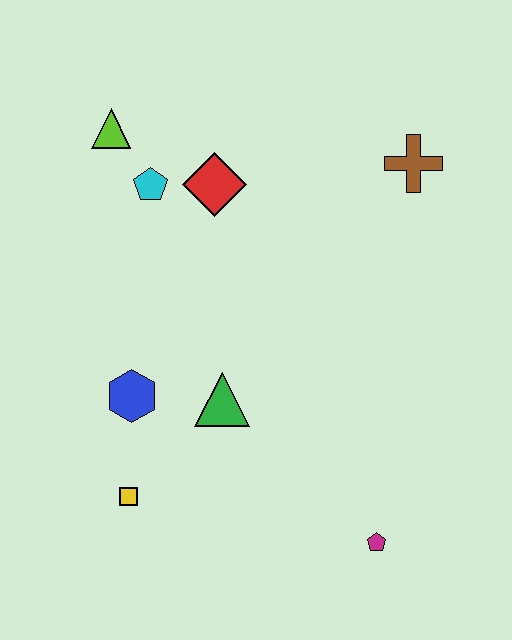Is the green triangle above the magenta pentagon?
Yes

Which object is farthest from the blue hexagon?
The brown cross is farthest from the blue hexagon.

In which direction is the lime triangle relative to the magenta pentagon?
The lime triangle is above the magenta pentagon.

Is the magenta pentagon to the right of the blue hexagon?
Yes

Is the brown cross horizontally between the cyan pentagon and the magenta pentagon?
No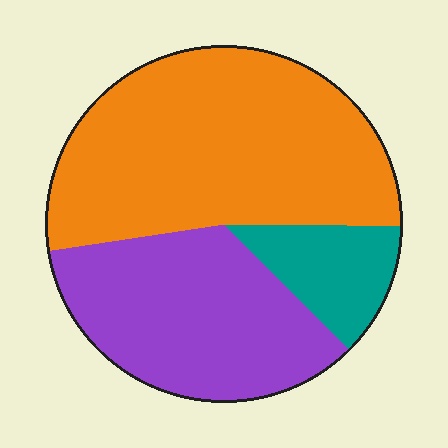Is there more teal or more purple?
Purple.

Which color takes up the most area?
Orange, at roughly 55%.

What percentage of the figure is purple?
Purple takes up between a third and a half of the figure.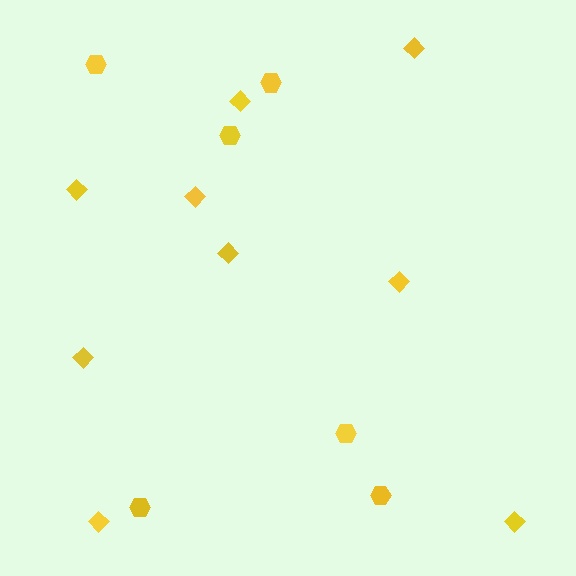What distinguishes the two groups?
There are 2 groups: one group of diamonds (9) and one group of hexagons (6).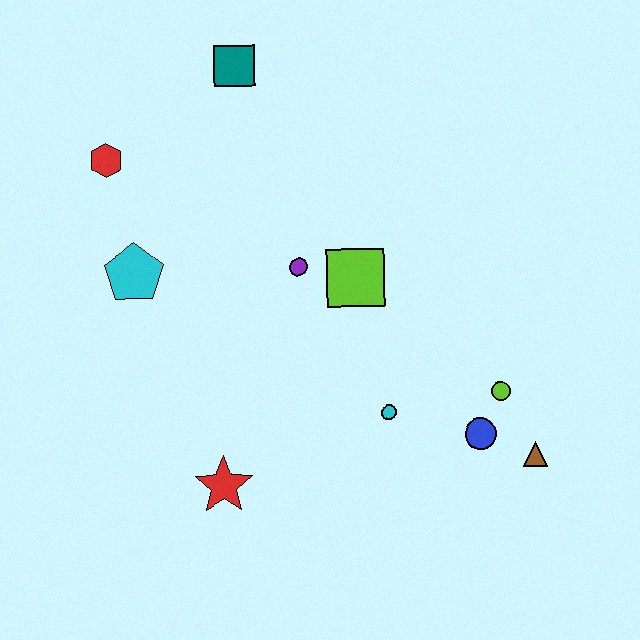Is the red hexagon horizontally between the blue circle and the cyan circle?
No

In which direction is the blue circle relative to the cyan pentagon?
The blue circle is to the right of the cyan pentagon.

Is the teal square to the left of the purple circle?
Yes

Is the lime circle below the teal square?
Yes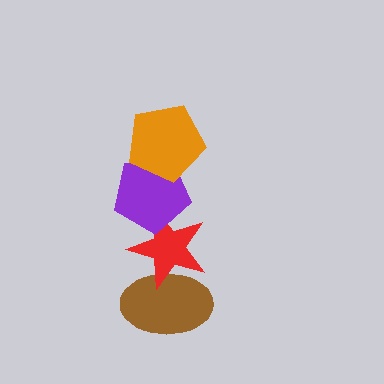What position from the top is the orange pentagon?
The orange pentagon is 1st from the top.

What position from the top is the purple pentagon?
The purple pentagon is 2nd from the top.